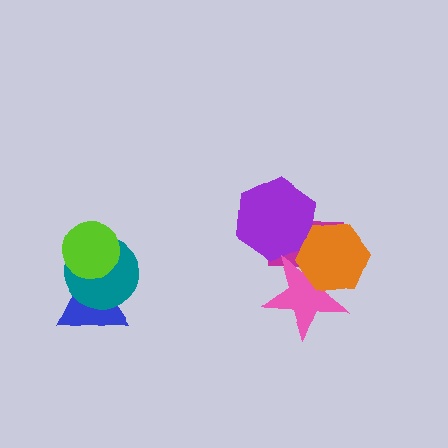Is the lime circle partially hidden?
No, no other shape covers it.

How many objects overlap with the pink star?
2 objects overlap with the pink star.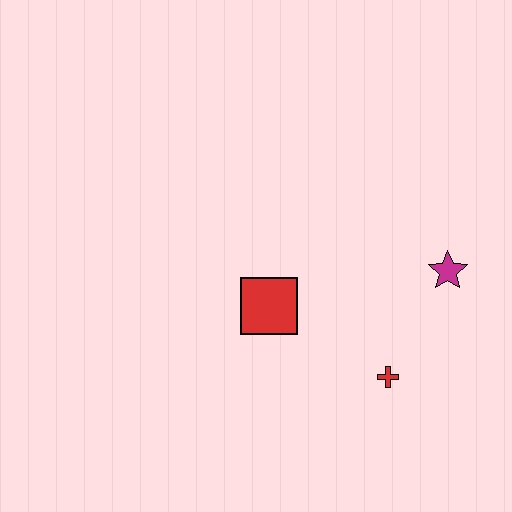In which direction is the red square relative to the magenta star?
The red square is to the left of the magenta star.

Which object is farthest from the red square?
The magenta star is farthest from the red square.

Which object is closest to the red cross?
The magenta star is closest to the red cross.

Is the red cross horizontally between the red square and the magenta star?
Yes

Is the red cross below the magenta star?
Yes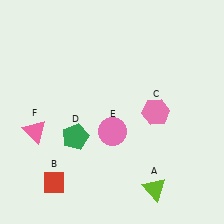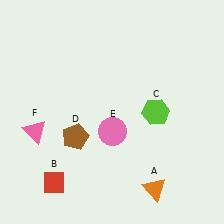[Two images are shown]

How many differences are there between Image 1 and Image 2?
There are 3 differences between the two images.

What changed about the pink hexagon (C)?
In Image 1, C is pink. In Image 2, it changed to lime.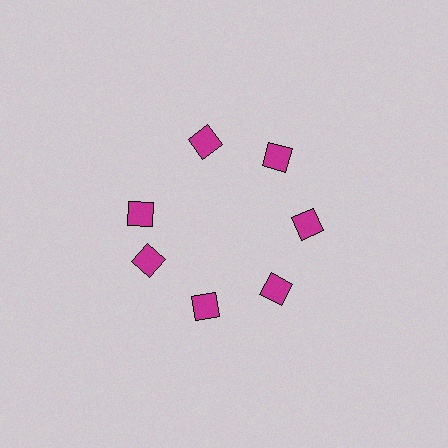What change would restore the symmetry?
The symmetry would be restored by rotating it back into even spacing with its neighbors so that all 7 diamonds sit at equal angles and equal distance from the center.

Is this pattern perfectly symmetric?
No. The 7 magenta diamonds are arranged in a ring, but one element near the 10 o'clock position is rotated out of alignment along the ring, breaking the 7-fold rotational symmetry.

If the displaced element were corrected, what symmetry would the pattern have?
It would have 7-fold rotational symmetry — the pattern would map onto itself every 51 degrees.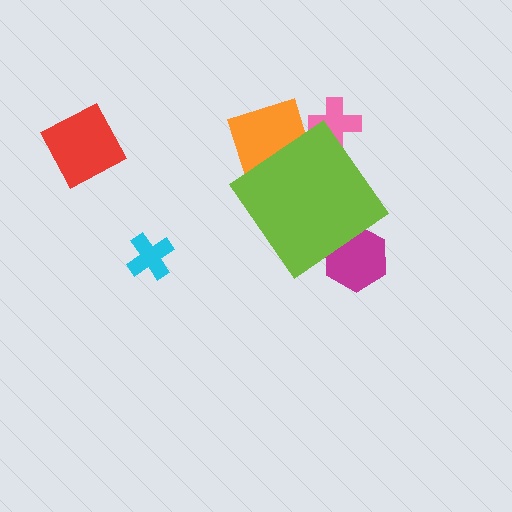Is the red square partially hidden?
No, the red square is fully visible.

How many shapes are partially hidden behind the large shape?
3 shapes are partially hidden.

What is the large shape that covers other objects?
A lime diamond.